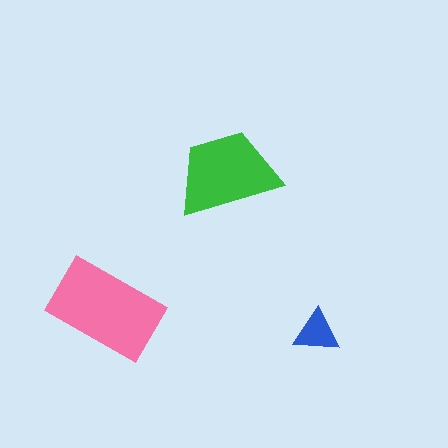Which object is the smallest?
The blue triangle.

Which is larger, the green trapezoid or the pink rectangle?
The pink rectangle.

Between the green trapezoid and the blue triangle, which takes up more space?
The green trapezoid.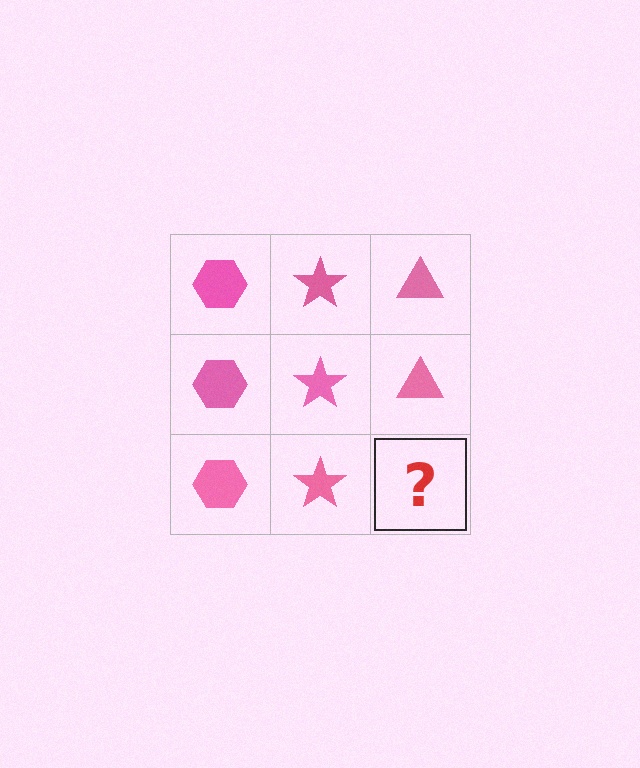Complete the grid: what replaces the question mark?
The question mark should be replaced with a pink triangle.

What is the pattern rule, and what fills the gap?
The rule is that each column has a consistent shape. The gap should be filled with a pink triangle.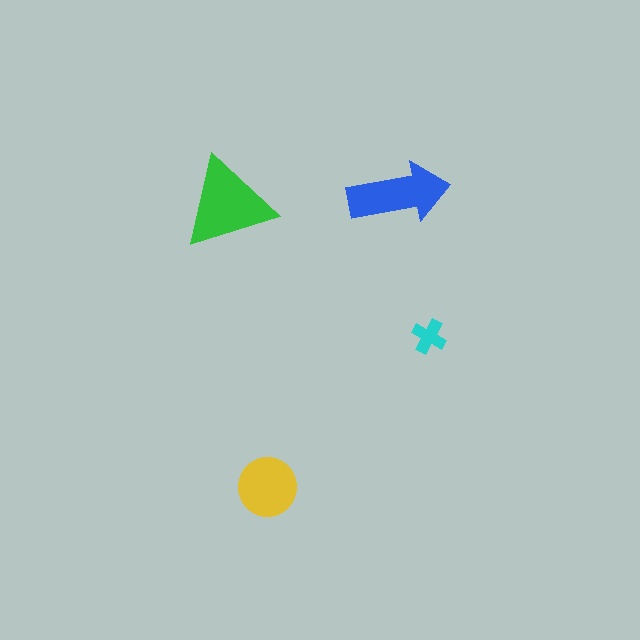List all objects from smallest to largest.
The cyan cross, the yellow circle, the blue arrow, the green triangle.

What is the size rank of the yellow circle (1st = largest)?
3rd.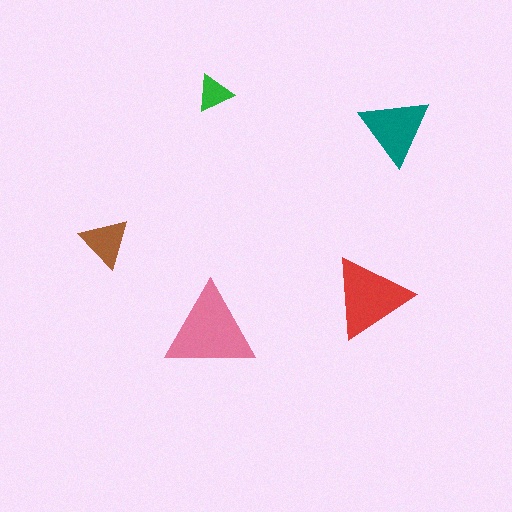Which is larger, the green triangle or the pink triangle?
The pink one.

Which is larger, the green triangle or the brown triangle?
The brown one.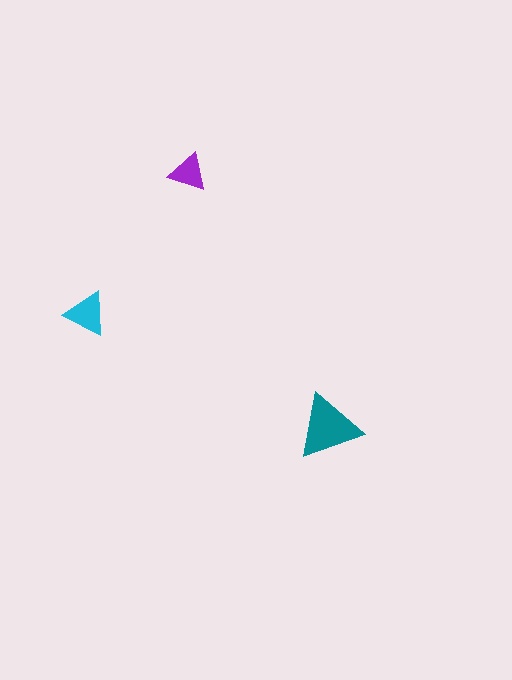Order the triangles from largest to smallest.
the teal one, the cyan one, the purple one.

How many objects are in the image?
There are 3 objects in the image.